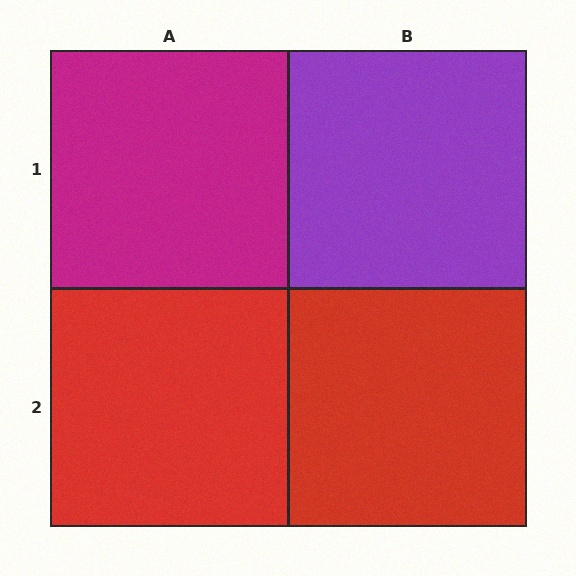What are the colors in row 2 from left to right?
Red, red.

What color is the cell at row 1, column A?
Magenta.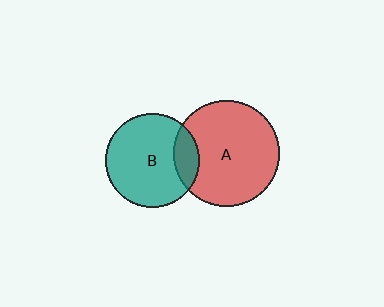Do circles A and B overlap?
Yes.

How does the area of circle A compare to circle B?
Approximately 1.3 times.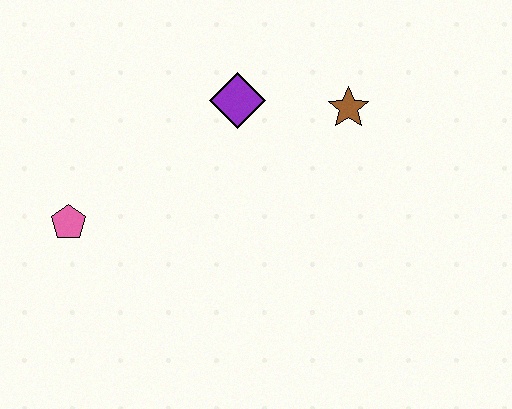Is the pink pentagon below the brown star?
Yes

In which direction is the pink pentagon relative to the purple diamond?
The pink pentagon is to the left of the purple diamond.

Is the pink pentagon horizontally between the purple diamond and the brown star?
No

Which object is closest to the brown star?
The purple diamond is closest to the brown star.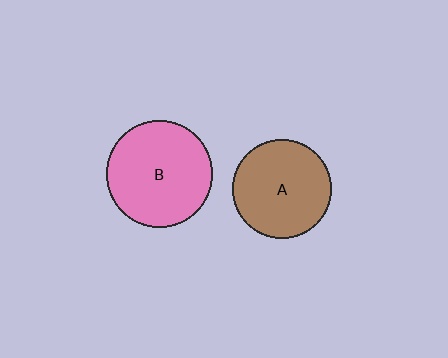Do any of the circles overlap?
No, none of the circles overlap.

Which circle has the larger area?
Circle B (pink).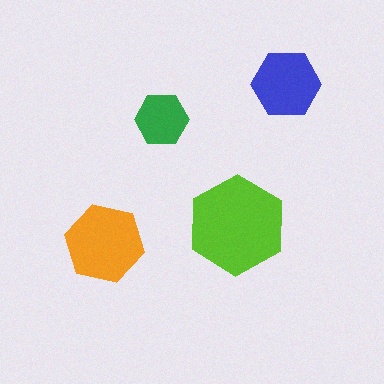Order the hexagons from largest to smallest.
the lime one, the orange one, the blue one, the green one.